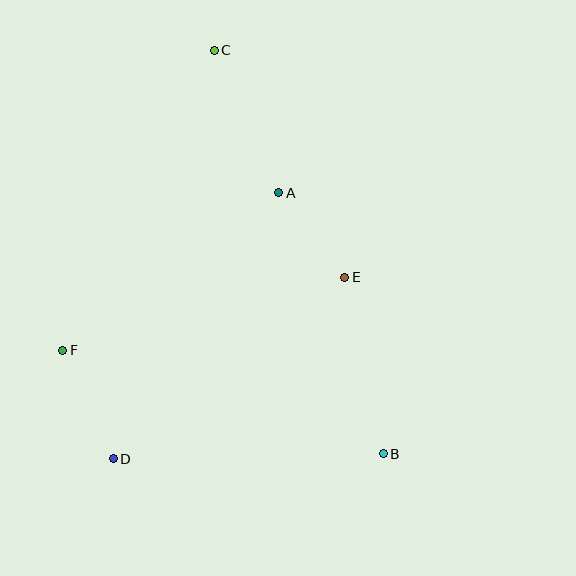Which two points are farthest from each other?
Points B and C are farthest from each other.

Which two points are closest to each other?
Points A and E are closest to each other.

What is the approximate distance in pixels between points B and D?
The distance between B and D is approximately 270 pixels.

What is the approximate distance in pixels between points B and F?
The distance between B and F is approximately 337 pixels.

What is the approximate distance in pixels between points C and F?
The distance between C and F is approximately 336 pixels.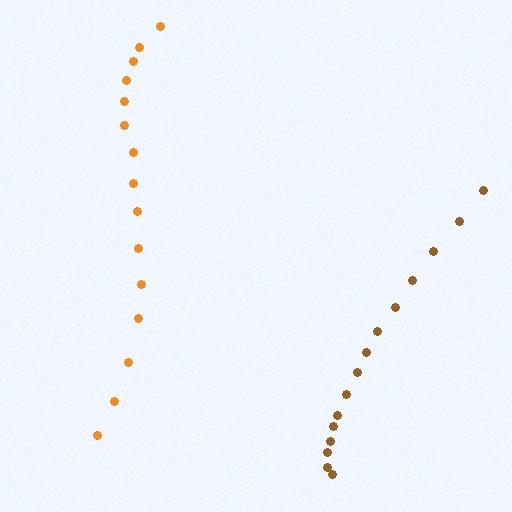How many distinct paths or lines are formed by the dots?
There are 2 distinct paths.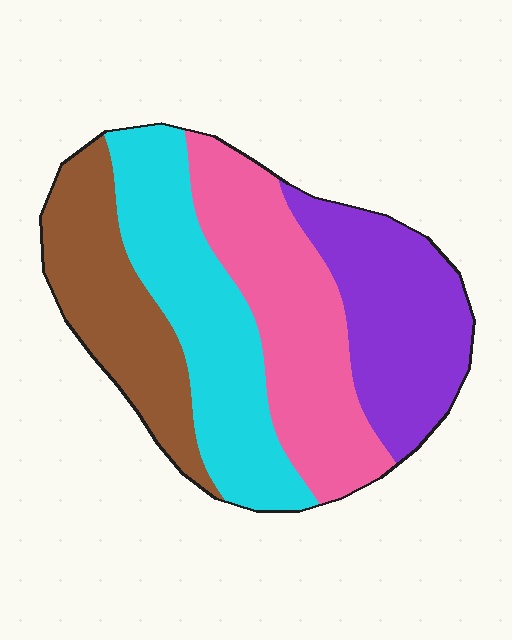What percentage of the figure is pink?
Pink takes up about one quarter (1/4) of the figure.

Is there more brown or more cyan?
Cyan.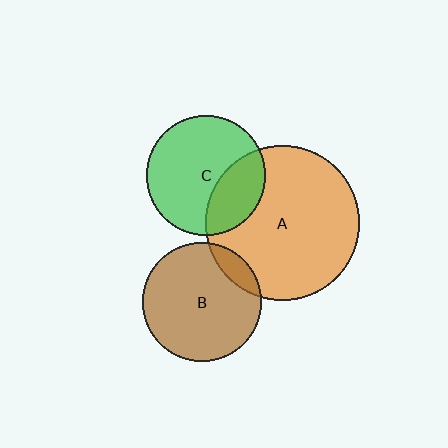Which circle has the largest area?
Circle A (orange).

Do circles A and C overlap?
Yes.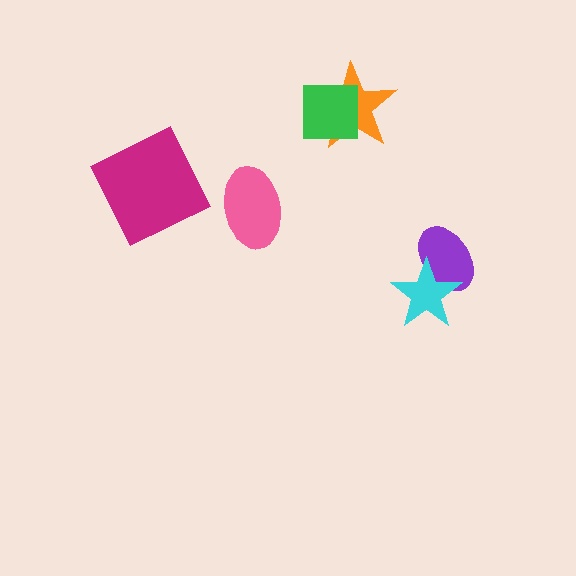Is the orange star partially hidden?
Yes, it is partially covered by another shape.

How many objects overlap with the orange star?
1 object overlaps with the orange star.